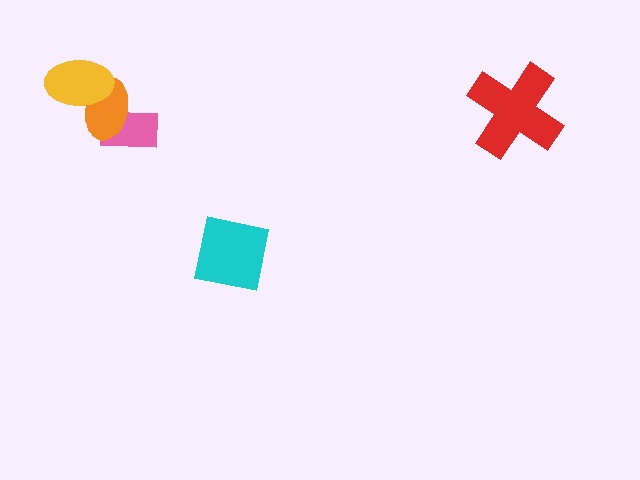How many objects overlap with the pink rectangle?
1 object overlaps with the pink rectangle.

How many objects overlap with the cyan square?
0 objects overlap with the cyan square.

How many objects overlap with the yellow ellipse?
1 object overlaps with the yellow ellipse.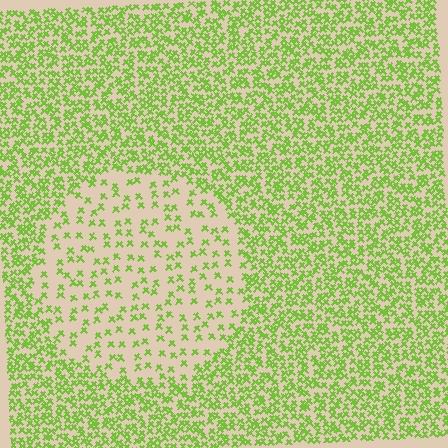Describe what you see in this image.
The image contains small lime elements arranged at two different densities. A circle-shaped region is visible where the elements are less densely packed than the surrounding area.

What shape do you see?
I see a circle.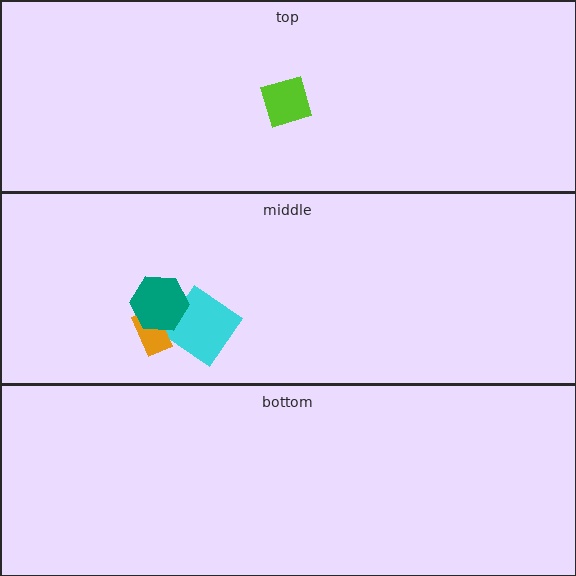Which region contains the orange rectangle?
The middle region.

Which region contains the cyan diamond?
The middle region.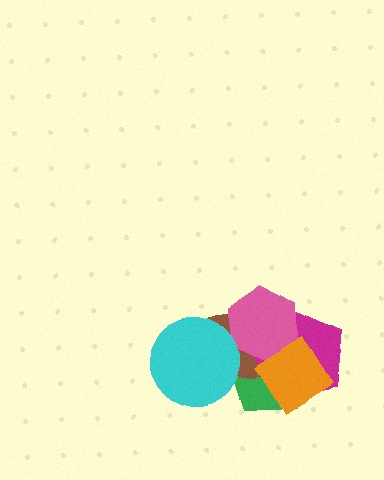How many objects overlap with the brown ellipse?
5 objects overlap with the brown ellipse.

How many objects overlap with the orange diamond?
3 objects overlap with the orange diamond.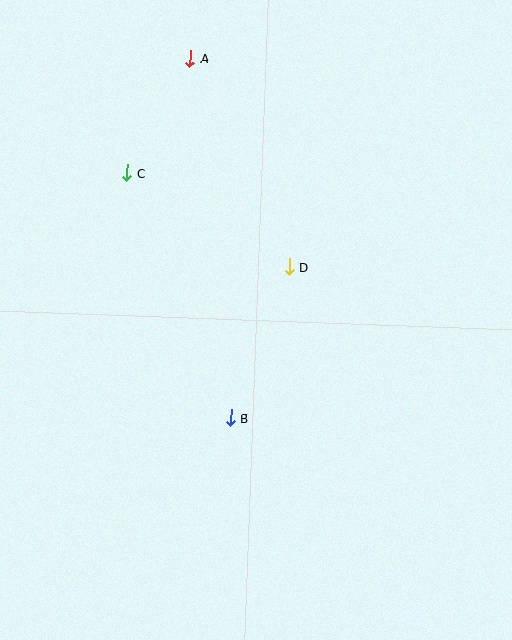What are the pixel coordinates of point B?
Point B is at (231, 418).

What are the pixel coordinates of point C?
Point C is at (127, 173).